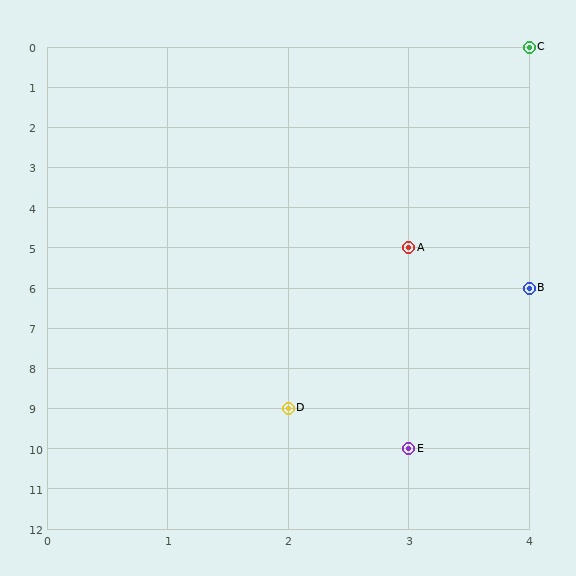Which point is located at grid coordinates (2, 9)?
Point D is at (2, 9).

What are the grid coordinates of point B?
Point B is at grid coordinates (4, 6).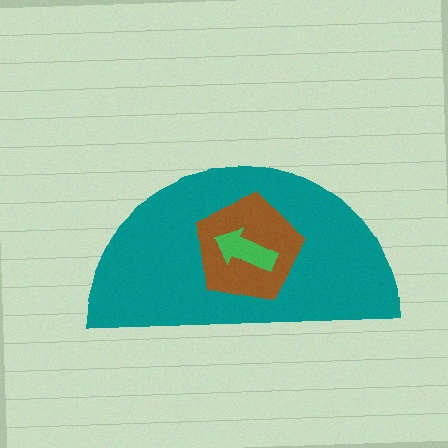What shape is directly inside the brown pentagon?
The green arrow.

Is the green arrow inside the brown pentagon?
Yes.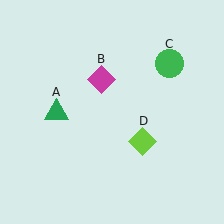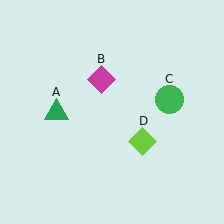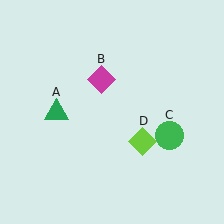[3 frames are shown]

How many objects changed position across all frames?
1 object changed position: green circle (object C).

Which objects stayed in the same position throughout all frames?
Green triangle (object A) and magenta diamond (object B) and lime diamond (object D) remained stationary.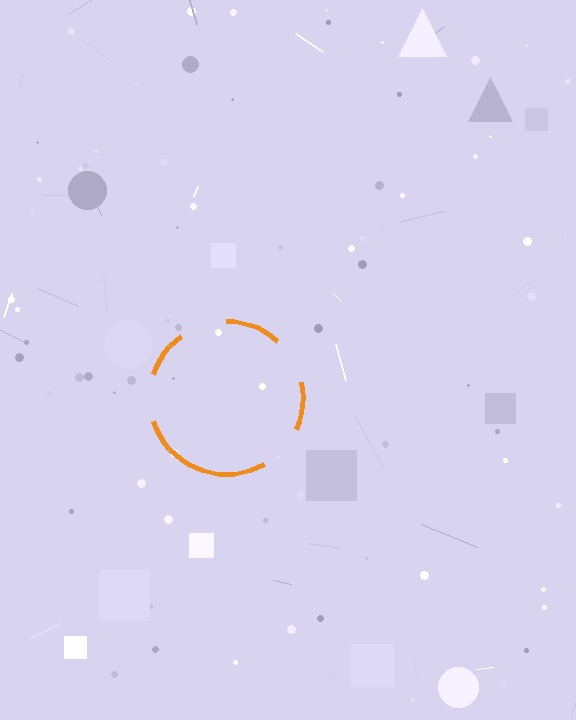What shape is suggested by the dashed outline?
The dashed outline suggests a circle.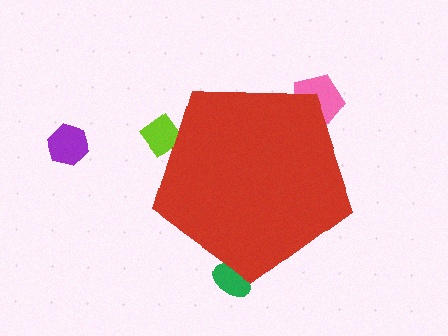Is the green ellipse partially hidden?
Yes, the green ellipse is partially hidden behind the red pentagon.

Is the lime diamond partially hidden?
Yes, the lime diamond is partially hidden behind the red pentagon.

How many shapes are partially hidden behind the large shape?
3 shapes are partially hidden.